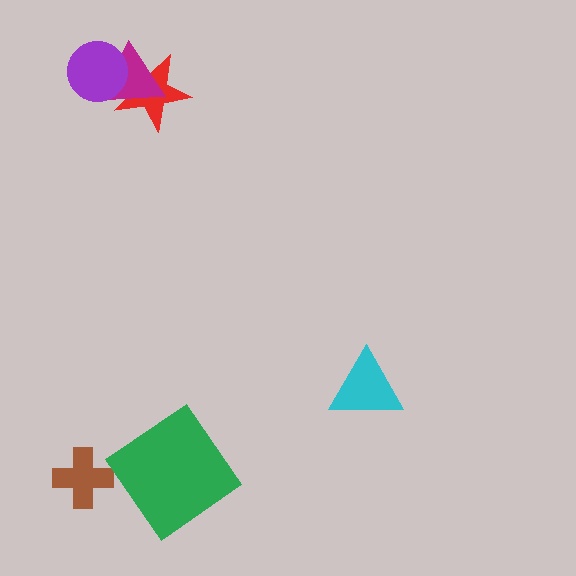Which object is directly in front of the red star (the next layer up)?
The magenta triangle is directly in front of the red star.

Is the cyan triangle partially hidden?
No, no other shape covers it.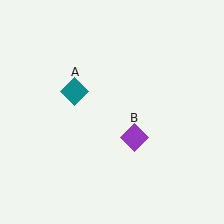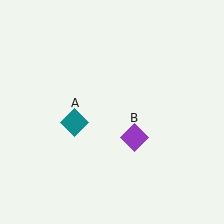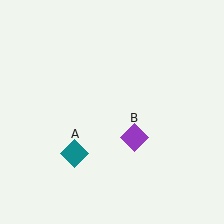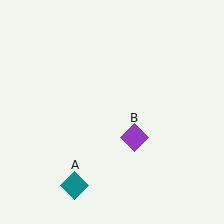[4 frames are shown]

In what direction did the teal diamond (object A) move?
The teal diamond (object A) moved down.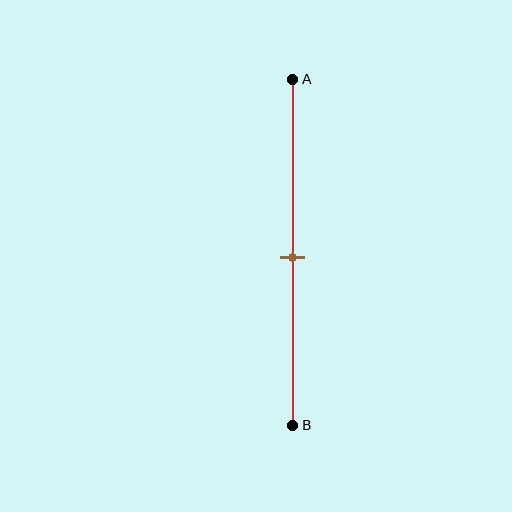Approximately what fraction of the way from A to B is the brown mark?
The brown mark is approximately 50% of the way from A to B.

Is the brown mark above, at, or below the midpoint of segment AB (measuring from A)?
The brown mark is approximately at the midpoint of segment AB.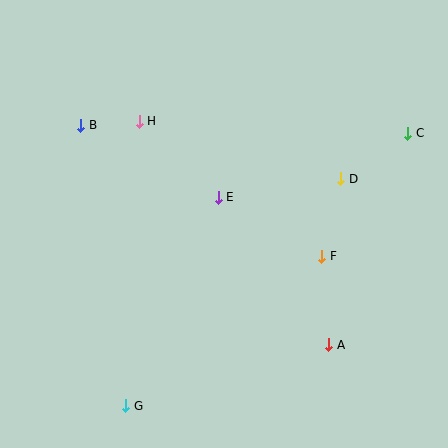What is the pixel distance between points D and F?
The distance between D and F is 80 pixels.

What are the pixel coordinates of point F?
Point F is at (322, 256).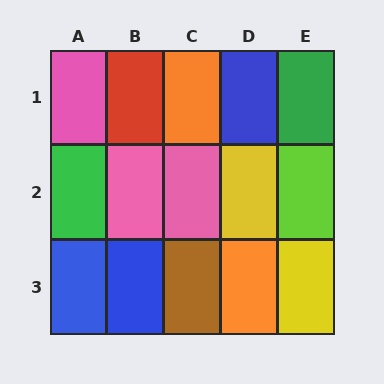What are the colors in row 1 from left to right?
Pink, red, orange, blue, green.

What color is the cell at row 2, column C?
Pink.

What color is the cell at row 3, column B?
Blue.